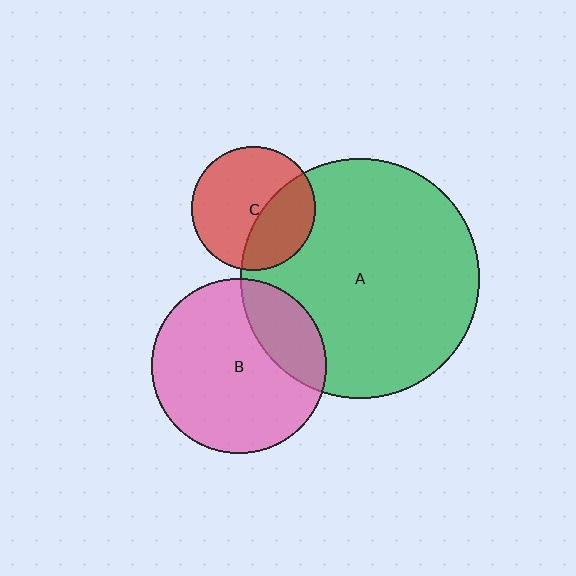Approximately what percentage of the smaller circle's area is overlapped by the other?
Approximately 25%.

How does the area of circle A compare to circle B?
Approximately 1.9 times.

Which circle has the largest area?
Circle A (green).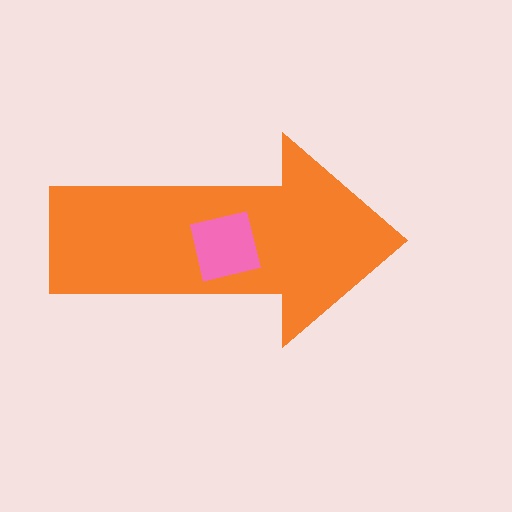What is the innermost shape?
The pink square.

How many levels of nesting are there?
2.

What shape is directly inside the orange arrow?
The pink square.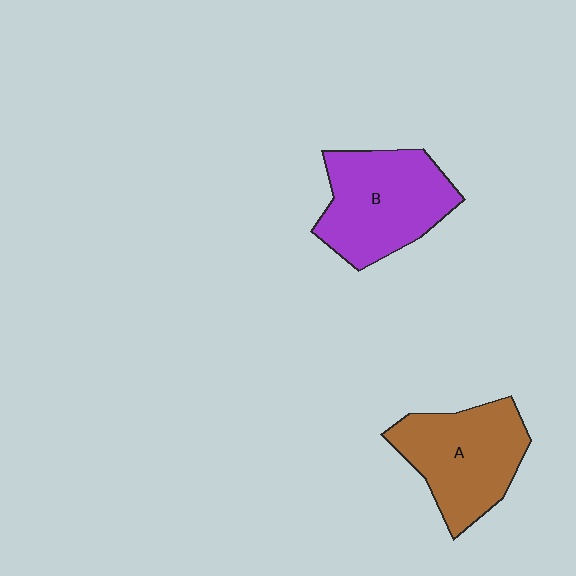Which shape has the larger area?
Shape B (purple).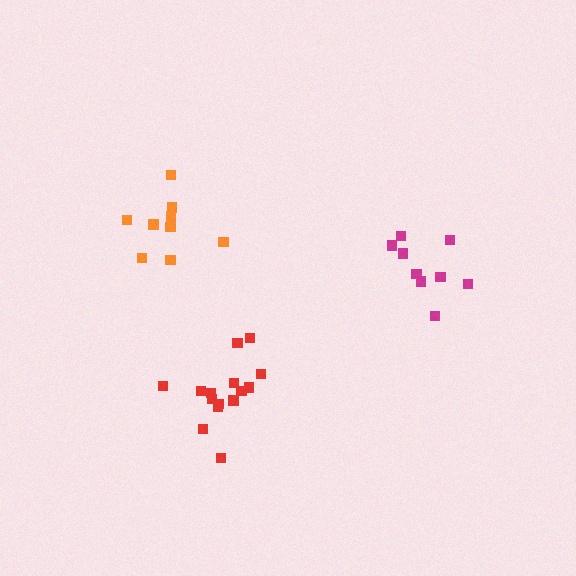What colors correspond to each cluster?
The clusters are colored: orange, red, magenta.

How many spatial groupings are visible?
There are 3 spatial groupings.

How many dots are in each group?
Group 1: 9 dots, Group 2: 15 dots, Group 3: 9 dots (33 total).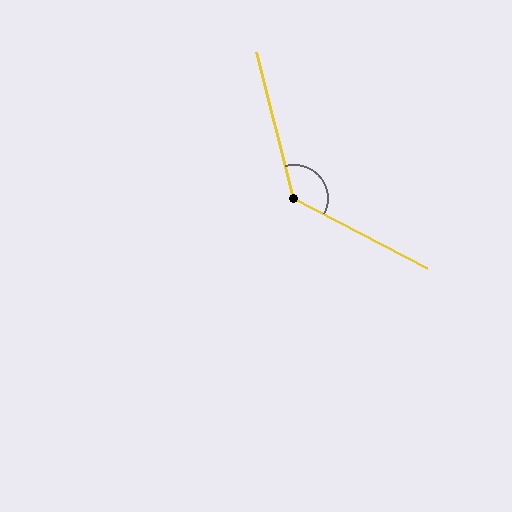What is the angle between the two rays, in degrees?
Approximately 132 degrees.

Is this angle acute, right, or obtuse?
It is obtuse.